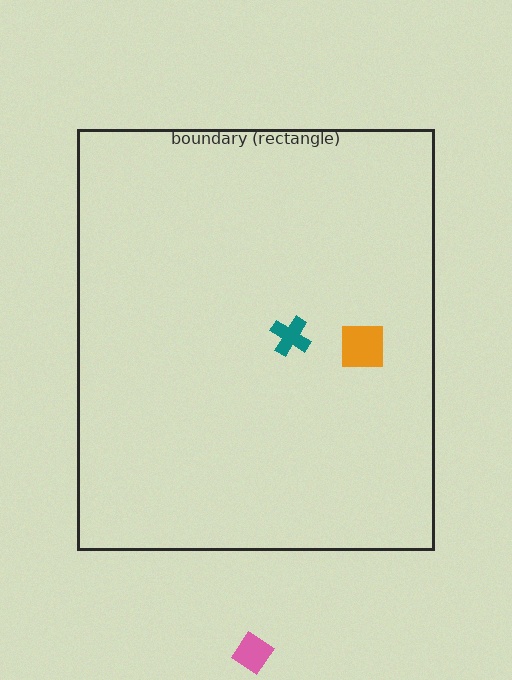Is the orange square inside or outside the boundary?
Inside.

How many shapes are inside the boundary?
2 inside, 1 outside.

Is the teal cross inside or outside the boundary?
Inside.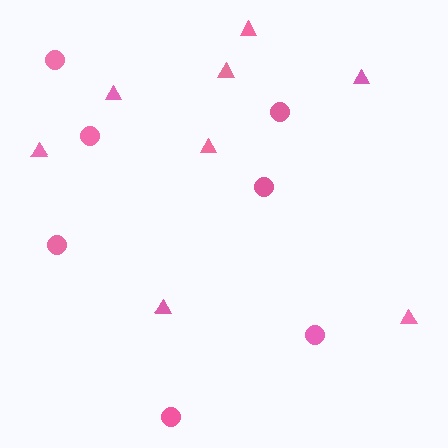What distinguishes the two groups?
There are 2 groups: one group of triangles (8) and one group of circles (7).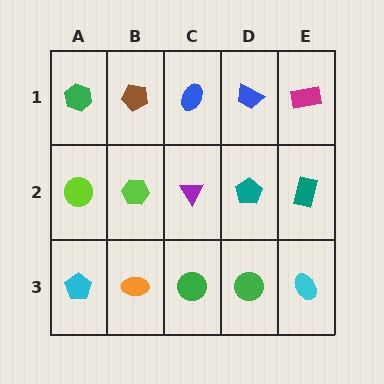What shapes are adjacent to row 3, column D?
A teal pentagon (row 2, column D), a green circle (row 3, column C), a cyan ellipse (row 3, column E).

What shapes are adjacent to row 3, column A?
A lime circle (row 2, column A), an orange ellipse (row 3, column B).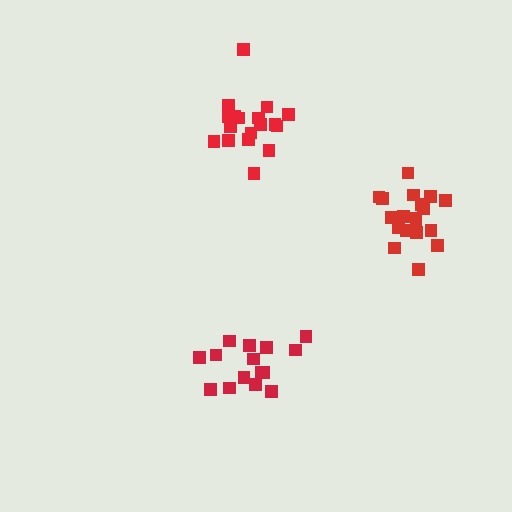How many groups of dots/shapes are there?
There are 3 groups.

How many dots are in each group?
Group 1: 19 dots, Group 2: 15 dots, Group 3: 19 dots (53 total).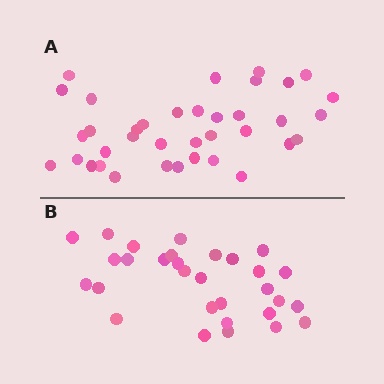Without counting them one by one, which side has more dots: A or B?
Region A (the top region) has more dots.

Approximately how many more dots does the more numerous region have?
Region A has roughly 8 or so more dots than region B.